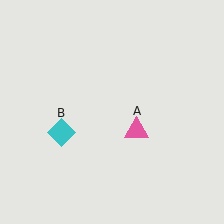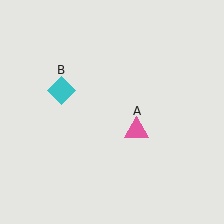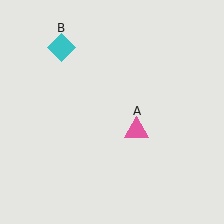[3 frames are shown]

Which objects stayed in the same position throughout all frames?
Pink triangle (object A) remained stationary.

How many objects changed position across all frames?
1 object changed position: cyan diamond (object B).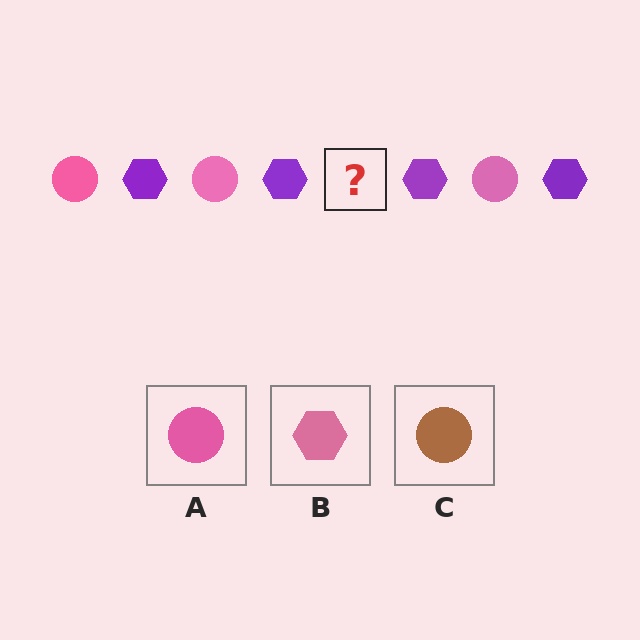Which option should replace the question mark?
Option A.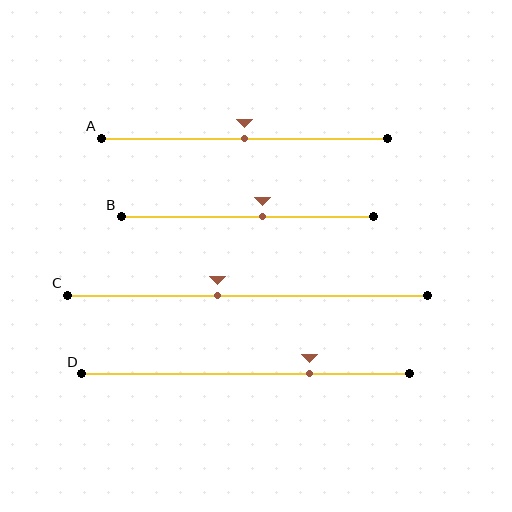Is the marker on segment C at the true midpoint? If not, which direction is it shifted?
No, the marker on segment C is shifted to the left by about 8% of the segment length.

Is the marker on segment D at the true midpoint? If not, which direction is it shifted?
No, the marker on segment D is shifted to the right by about 19% of the segment length.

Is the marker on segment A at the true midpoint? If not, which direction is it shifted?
Yes, the marker on segment A is at the true midpoint.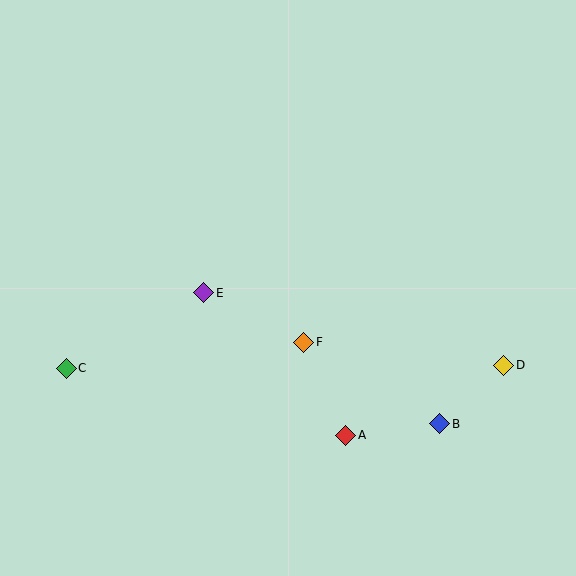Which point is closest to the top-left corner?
Point E is closest to the top-left corner.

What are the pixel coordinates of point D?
Point D is at (504, 365).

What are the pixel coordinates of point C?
Point C is at (66, 368).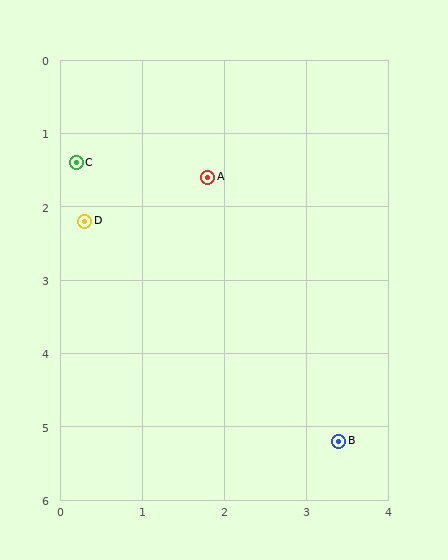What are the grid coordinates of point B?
Point B is at approximately (3.4, 5.2).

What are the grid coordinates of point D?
Point D is at approximately (0.3, 2.2).